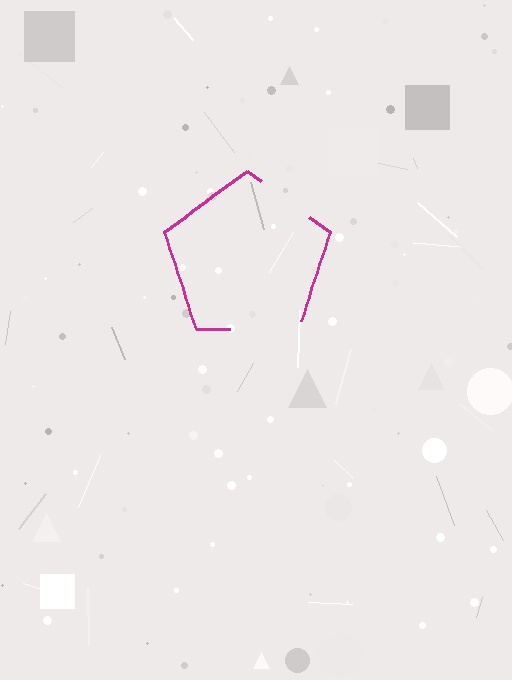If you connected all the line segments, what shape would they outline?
They would outline a pentagon.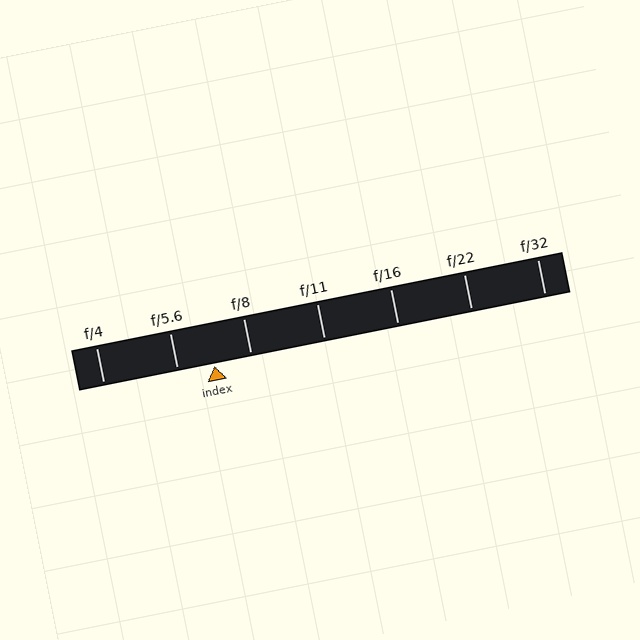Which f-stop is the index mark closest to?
The index mark is closest to f/8.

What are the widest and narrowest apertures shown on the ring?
The widest aperture shown is f/4 and the narrowest is f/32.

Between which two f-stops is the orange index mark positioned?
The index mark is between f/5.6 and f/8.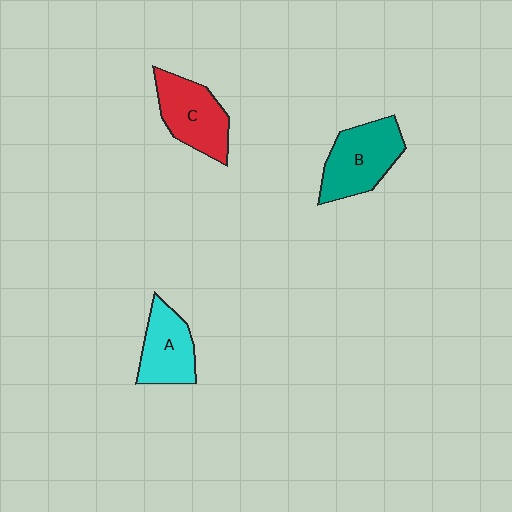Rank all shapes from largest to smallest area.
From largest to smallest: B (teal), C (red), A (cyan).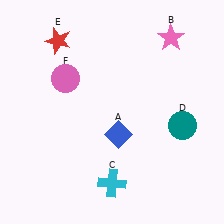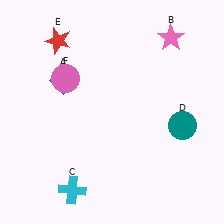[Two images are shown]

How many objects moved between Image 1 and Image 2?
2 objects moved between the two images.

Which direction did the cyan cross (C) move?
The cyan cross (C) moved left.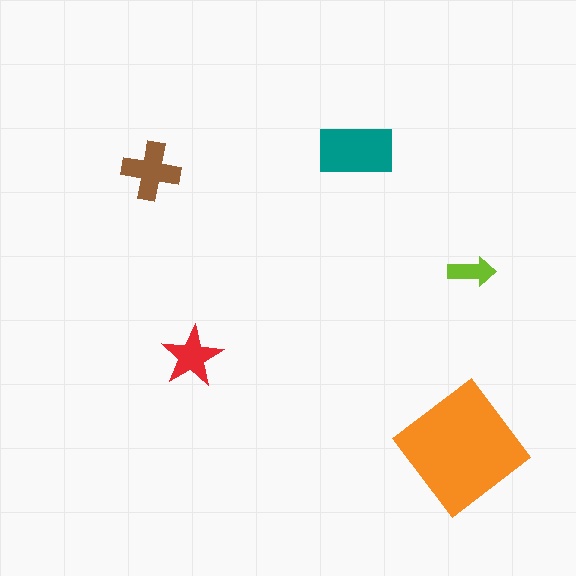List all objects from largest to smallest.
The orange diamond, the teal rectangle, the brown cross, the red star, the lime arrow.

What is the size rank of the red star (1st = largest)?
4th.